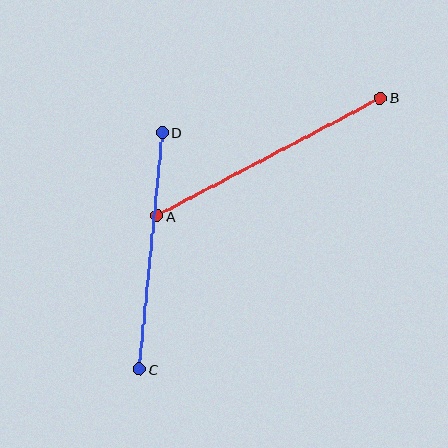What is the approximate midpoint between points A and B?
The midpoint is at approximately (269, 157) pixels.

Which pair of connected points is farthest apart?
Points A and B are farthest apart.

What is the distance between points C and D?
The distance is approximately 238 pixels.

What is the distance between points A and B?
The distance is approximately 252 pixels.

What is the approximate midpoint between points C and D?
The midpoint is at approximately (151, 251) pixels.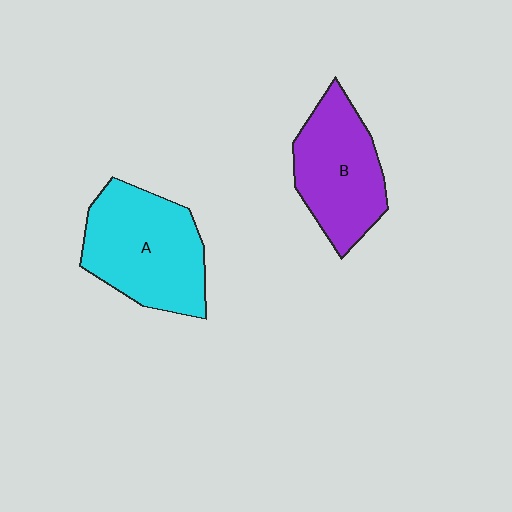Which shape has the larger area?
Shape A (cyan).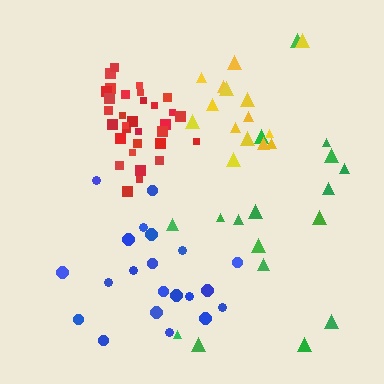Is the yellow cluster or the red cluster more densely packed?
Red.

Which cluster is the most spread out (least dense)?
Green.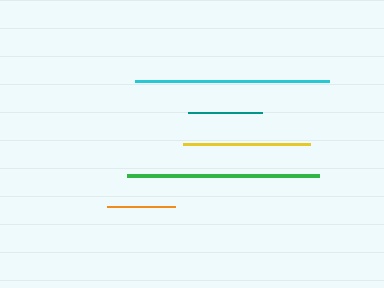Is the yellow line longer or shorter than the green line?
The green line is longer than the yellow line.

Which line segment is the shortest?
The orange line is the shortest at approximately 69 pixels.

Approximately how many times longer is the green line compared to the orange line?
The green line is approximately 2.8 times the length of the orange line.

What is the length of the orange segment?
The orange segment is approximately 69 pixels long.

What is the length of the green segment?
The green segment is approximately 192 pixels long.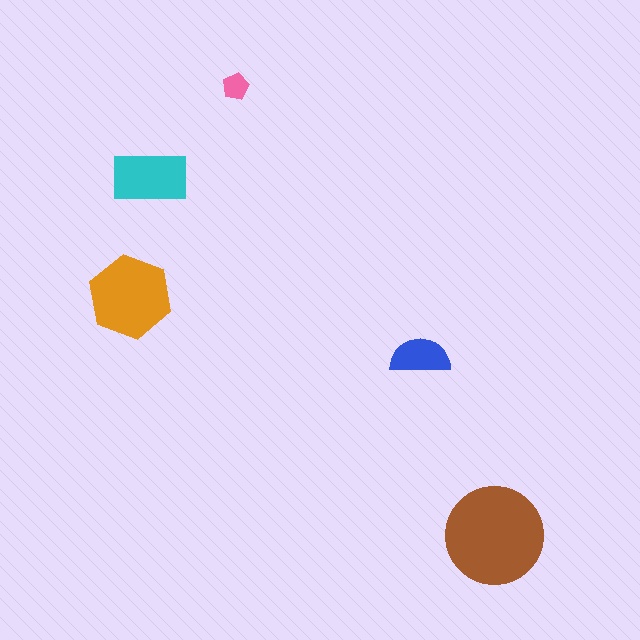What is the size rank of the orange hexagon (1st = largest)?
2nd.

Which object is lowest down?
The brown circle is bottommost.